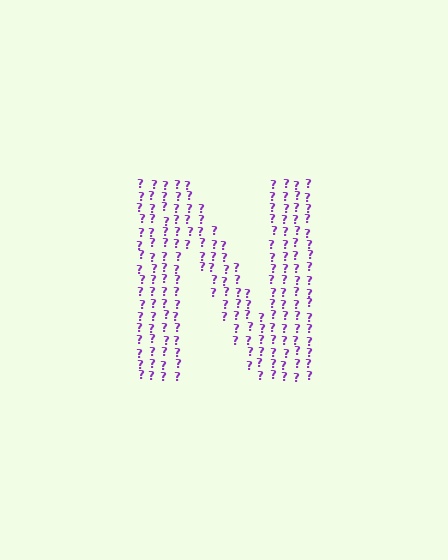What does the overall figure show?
The overall figure shows the letter N.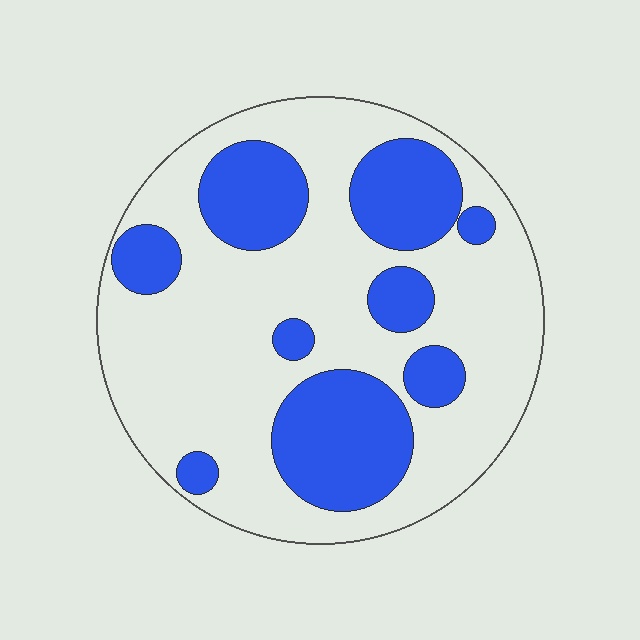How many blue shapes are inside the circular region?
9.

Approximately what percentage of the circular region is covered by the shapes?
Approximately 30%.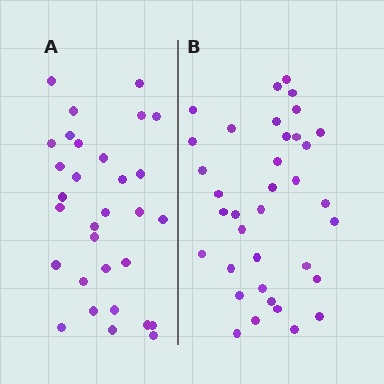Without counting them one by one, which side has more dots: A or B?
Region B (the right region) has more dots.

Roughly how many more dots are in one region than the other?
Region B has about 5 more dots than region A.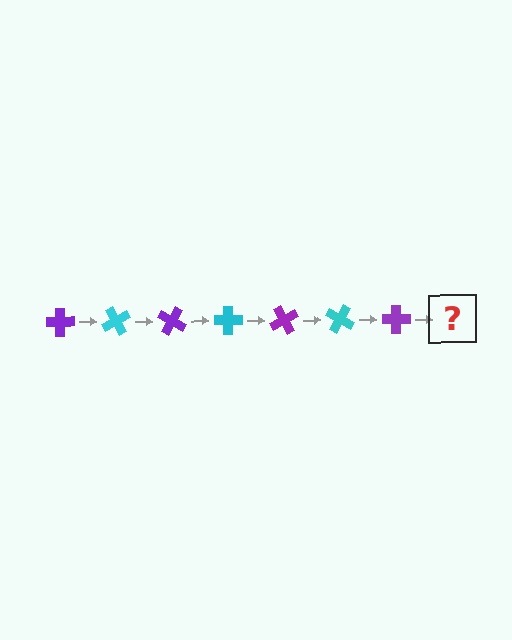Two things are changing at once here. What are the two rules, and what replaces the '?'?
The two rules are that it rotates 60 degrees each step and the color cycles through purple and cyan. The '?' should be a cyan cross, rotated 420 degrees from the start.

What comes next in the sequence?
The next element should be a cyan cross, rotated 420 degrees from the start.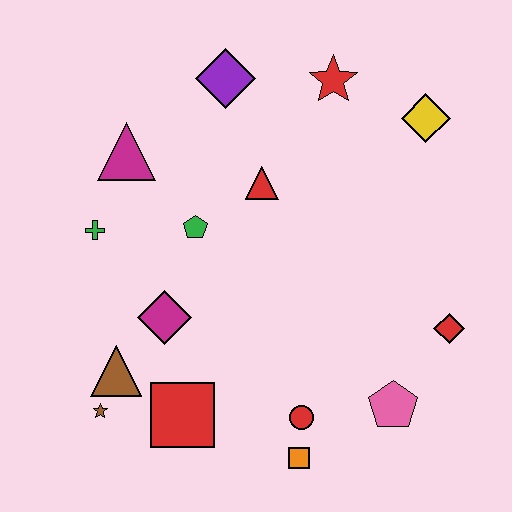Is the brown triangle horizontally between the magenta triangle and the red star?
No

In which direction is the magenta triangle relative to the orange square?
The magenta triangle is above the orange square.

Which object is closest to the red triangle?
The green pentagon is closest to the red triangle.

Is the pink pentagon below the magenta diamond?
Yes